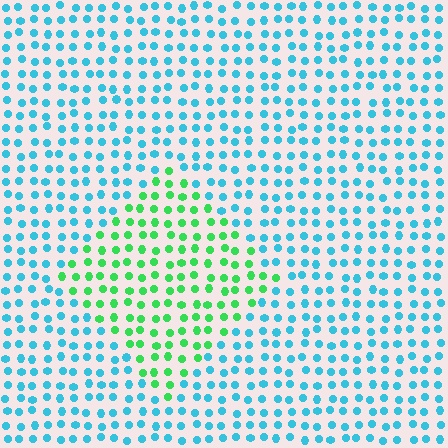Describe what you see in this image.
The image is filled with small cyan elements in a uniform arrangement. A diamond-shaped region is visible where the elements are tinted to a slightly different hue, forming a subtle color boundary.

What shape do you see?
I see a diamond.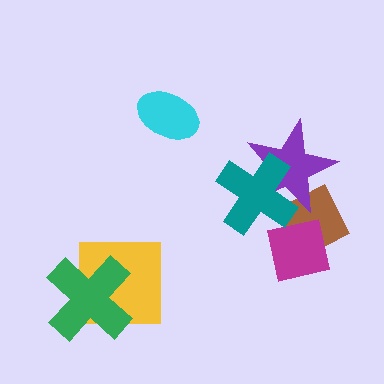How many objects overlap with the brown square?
2 objects overlap with the brown square.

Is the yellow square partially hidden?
Yes, it is partially covered by another shape.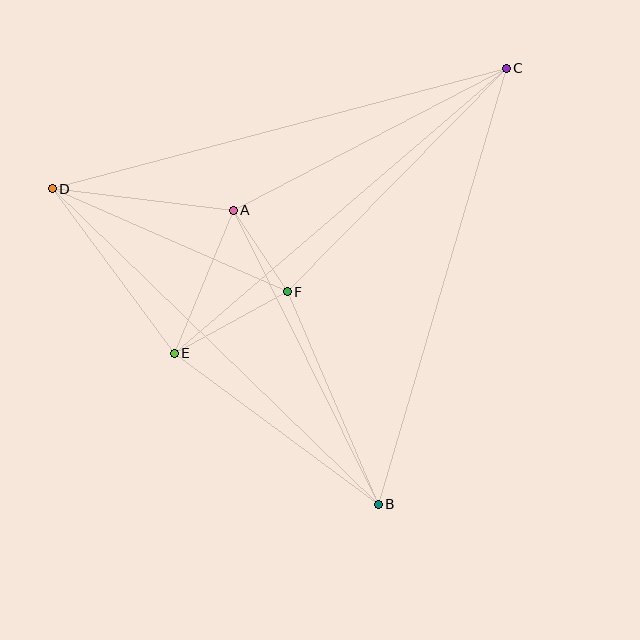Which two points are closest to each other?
Points A and F are closest to each other.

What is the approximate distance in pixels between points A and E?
The distance between A and E is approximately 155 pixels.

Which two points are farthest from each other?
Points C and D are farthest from each other.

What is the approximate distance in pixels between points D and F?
The distance between D and F is approximately 257 pixels.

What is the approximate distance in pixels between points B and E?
The distance between B and E is approximately 254 pixels.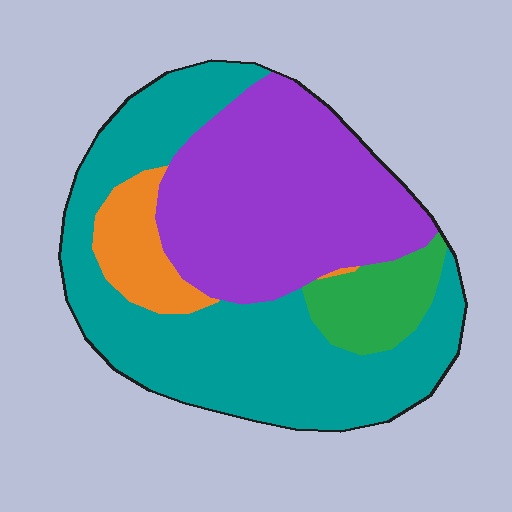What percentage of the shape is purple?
Purple covers about 35% of the shape.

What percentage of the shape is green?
Green covers 9% of the shape.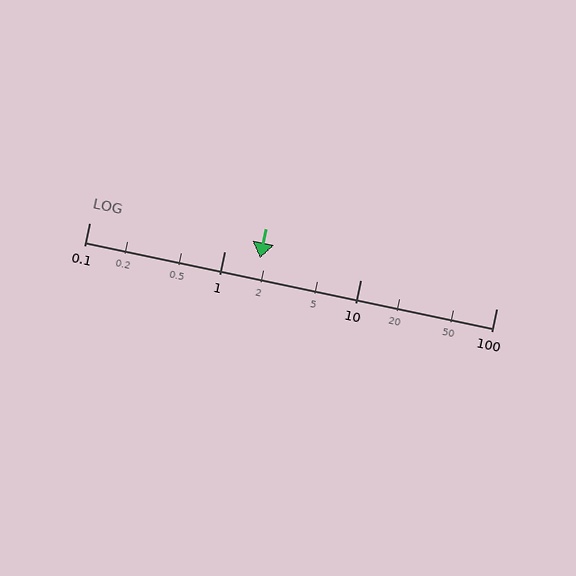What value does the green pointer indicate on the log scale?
The pointer indicates approximately 1.8.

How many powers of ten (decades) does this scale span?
The scale spans 3 decades, from 0.1 to 100.